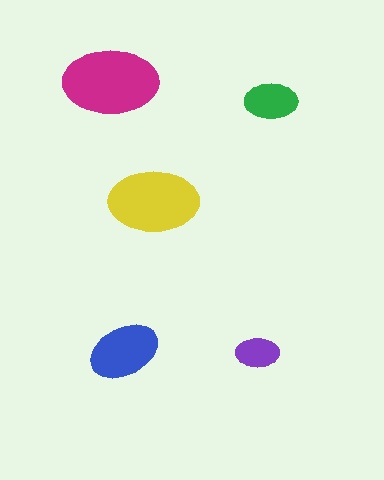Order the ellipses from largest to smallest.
the magenta one, the yellow one, the blue one, the green one, the purple one.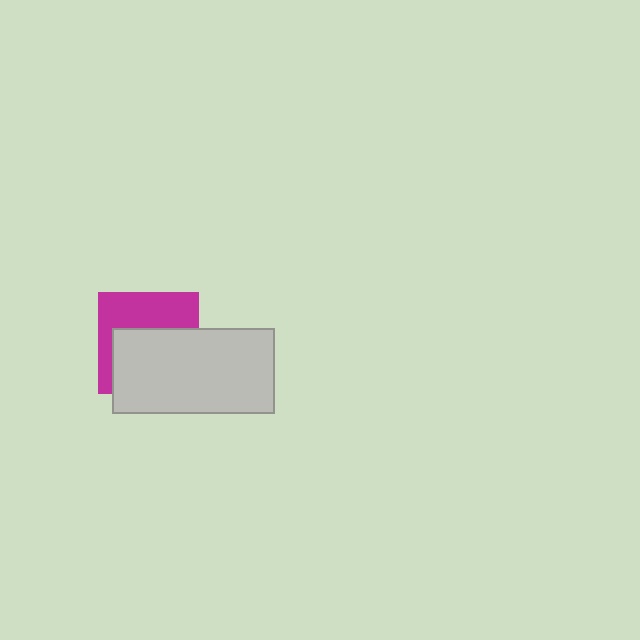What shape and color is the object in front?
The object in front is a light gray rectangle.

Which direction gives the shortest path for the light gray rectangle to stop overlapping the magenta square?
Moving down gives the shortest separation.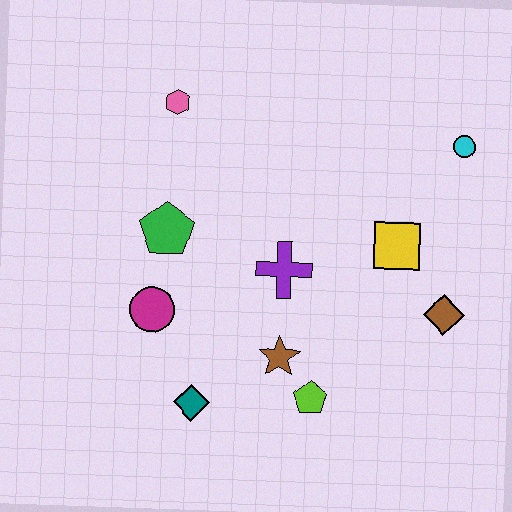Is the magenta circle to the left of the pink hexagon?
Yes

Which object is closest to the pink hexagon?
The green pentagon is closest to the pink hexagon.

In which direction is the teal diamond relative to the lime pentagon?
The teal diamond is to the left of the lime pentagon.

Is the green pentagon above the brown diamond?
Yes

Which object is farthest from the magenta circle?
The cyan circle is farthest from the magenta circle.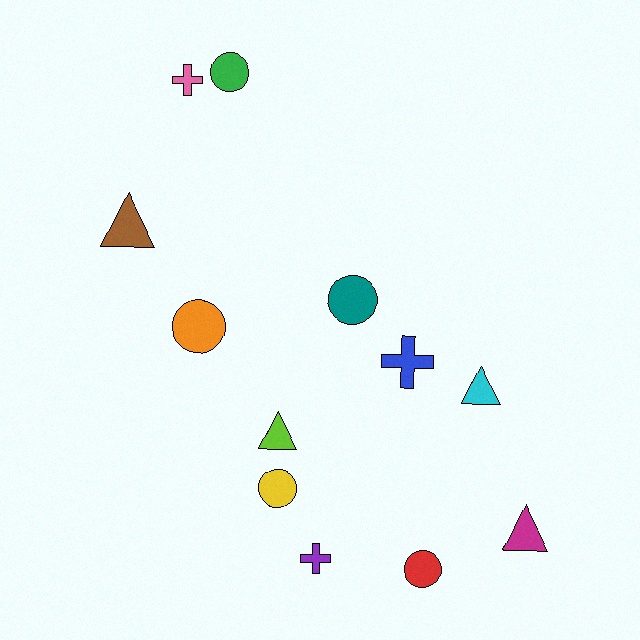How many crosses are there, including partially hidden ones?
There are 3 crosses.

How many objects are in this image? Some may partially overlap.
There are 12 objects.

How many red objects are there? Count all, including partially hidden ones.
There is 1 red object.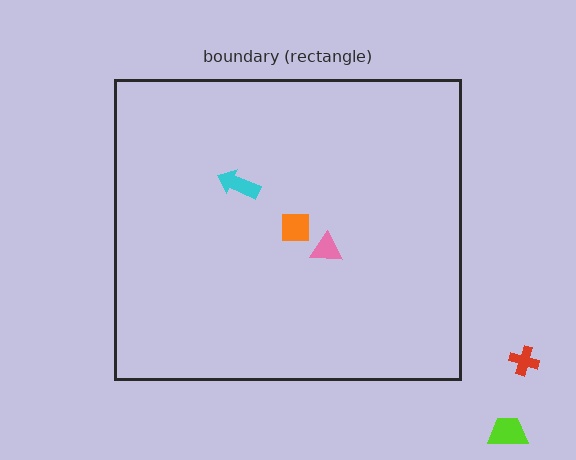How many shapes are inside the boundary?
3 inside, 2 outside.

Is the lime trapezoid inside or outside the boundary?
Outside.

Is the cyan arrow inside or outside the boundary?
Inside.